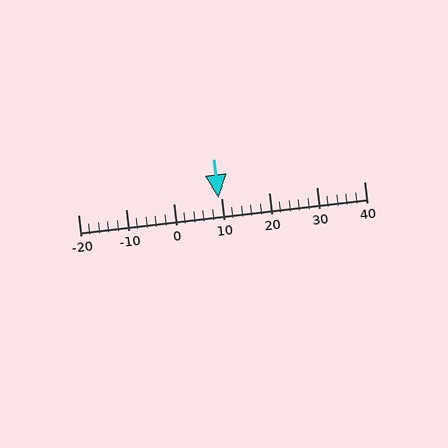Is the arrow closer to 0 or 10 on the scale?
The arrow is closer to 10.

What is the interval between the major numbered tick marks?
The major tick marks are spaced 10 units apart.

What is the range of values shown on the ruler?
The ruler shows values from -20 to 40.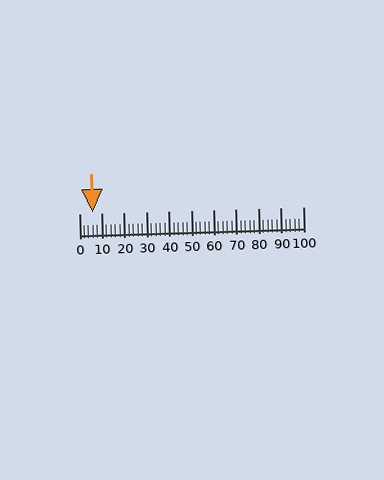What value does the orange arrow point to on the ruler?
The orange arrow points to approximately 6.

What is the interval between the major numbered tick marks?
The major tick marks are spaced 10 units apart.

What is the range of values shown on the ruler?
The ruler shows values from 0 to 100.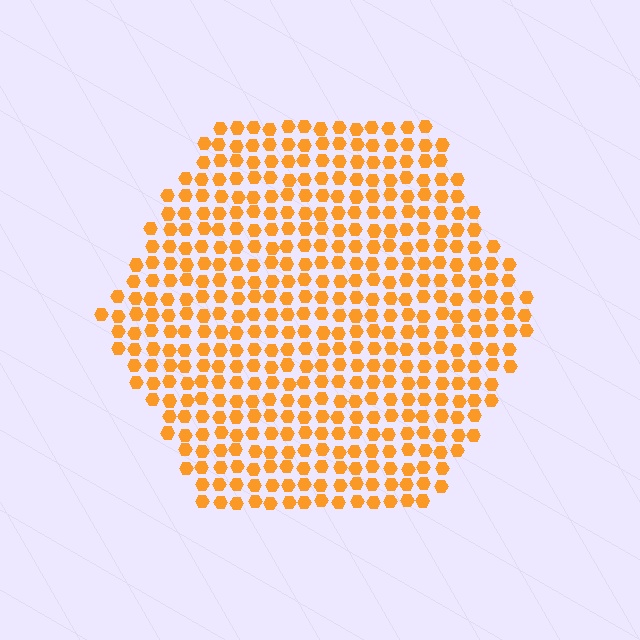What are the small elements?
The small elements are hexagons.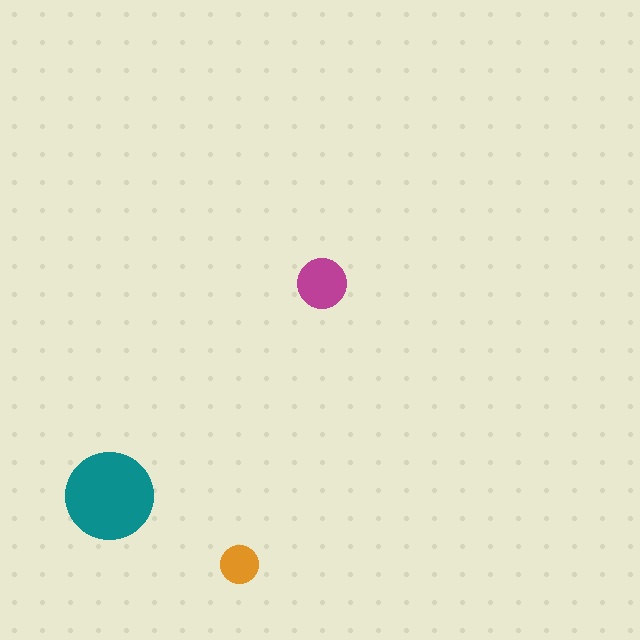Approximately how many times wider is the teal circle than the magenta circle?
About 2 times wider.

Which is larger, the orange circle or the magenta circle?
The magenta one.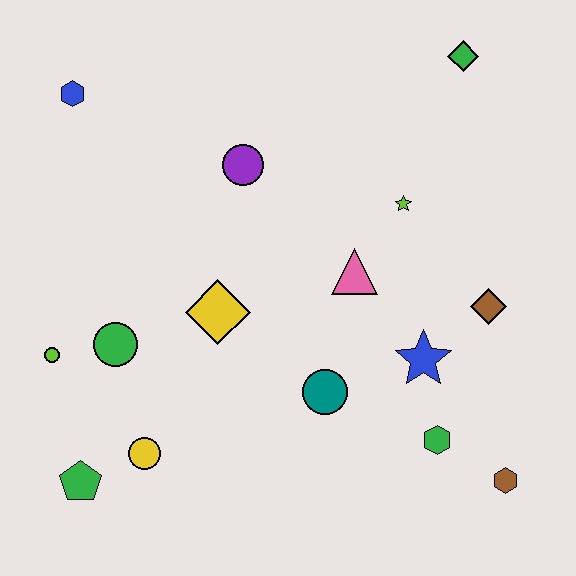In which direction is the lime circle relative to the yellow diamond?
The lime circle is to the left of the yellow diamond.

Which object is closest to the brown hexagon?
The green hexagon is closest to the brown hexagon.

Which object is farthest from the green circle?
The green diamond is farthest from the green circle.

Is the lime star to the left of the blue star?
Yes